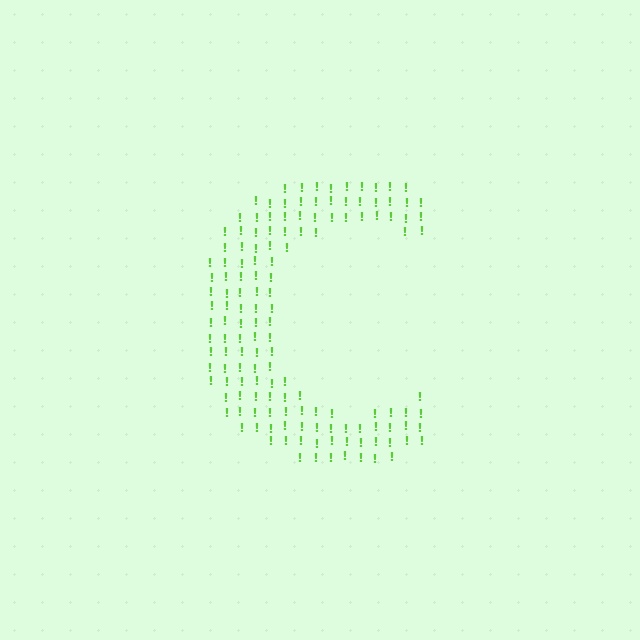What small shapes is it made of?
It is made of small exclamation marks.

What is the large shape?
The large shape is the letter C.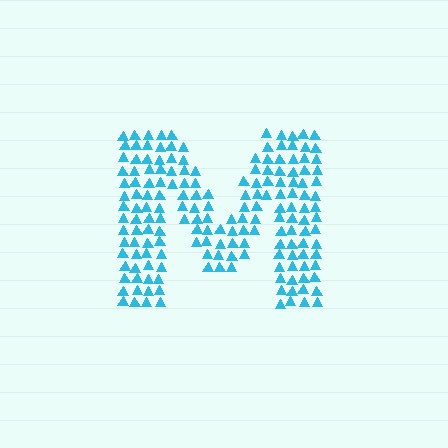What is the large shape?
The large shape is the letter M.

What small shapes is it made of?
It is made of small triangles.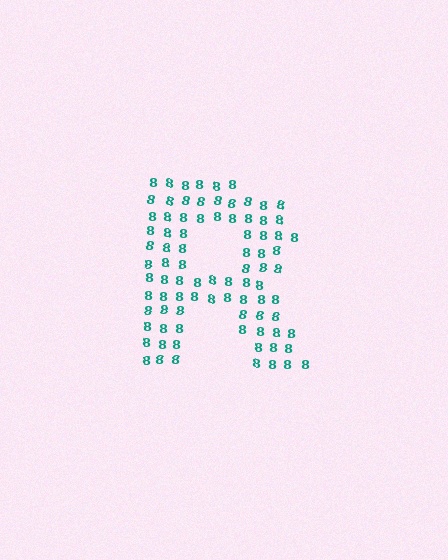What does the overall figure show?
The overall figure shows the letter R.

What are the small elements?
The small elements are digit 8's.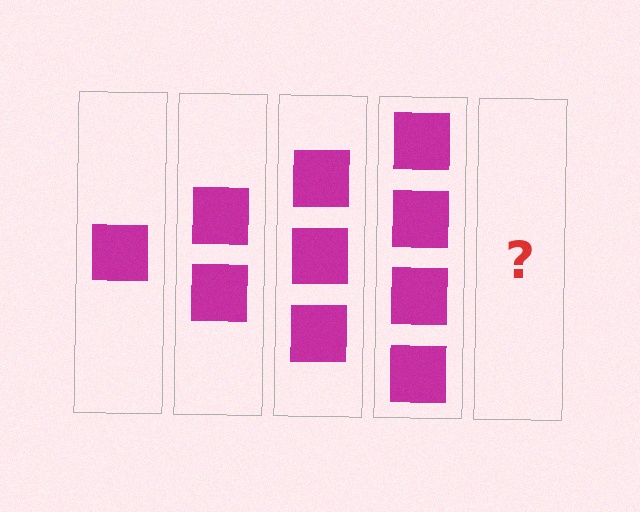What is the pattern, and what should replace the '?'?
The pattern is that each step adds one more square. The '?' should be 5 squares.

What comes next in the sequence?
The next element should be 5 squares.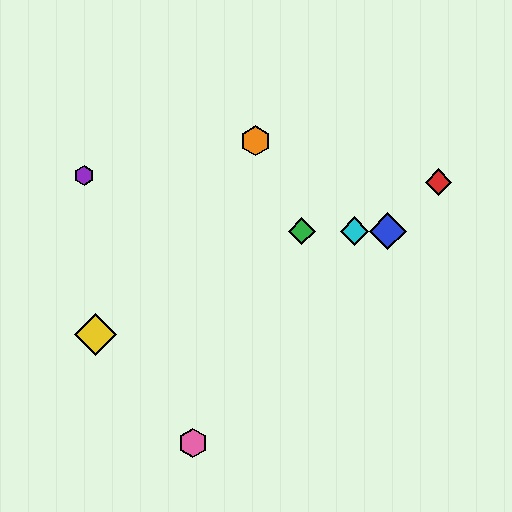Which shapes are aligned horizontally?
The blue diamond, the green diamond, the cyan diamond are aligned horizontally.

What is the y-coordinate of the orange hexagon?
The orange hexagon is at y≈141.